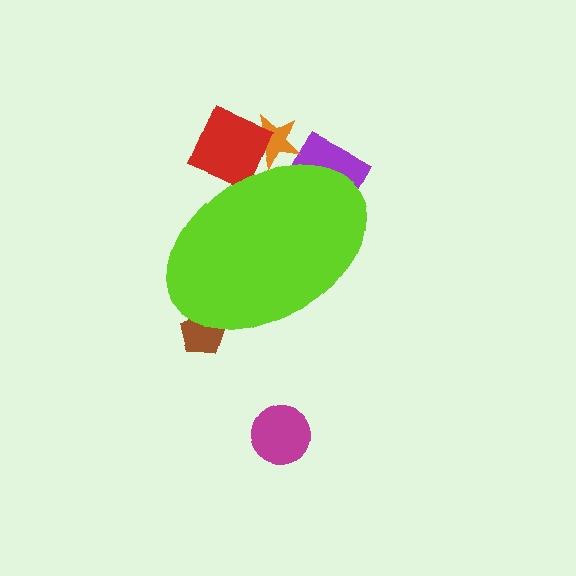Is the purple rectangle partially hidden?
Yes, the purple rectangle is partially hidden behind the lime ellipse.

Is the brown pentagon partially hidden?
Yes, the brown pentagon is partially hidden behind the lime ellipse.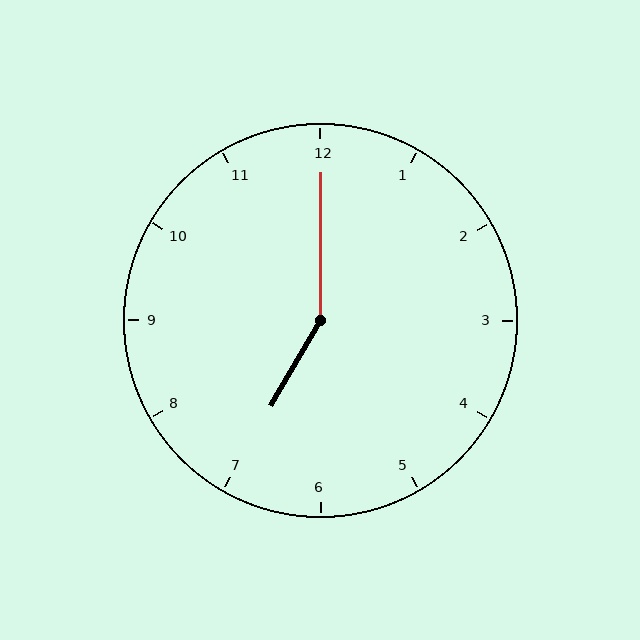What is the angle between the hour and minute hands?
Approximately 150 degrees.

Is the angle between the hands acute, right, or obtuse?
It is obtuse.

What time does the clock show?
7:00.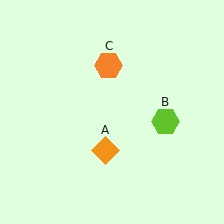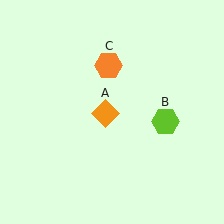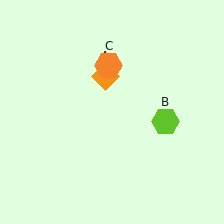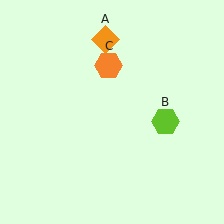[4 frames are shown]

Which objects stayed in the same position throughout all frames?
Lime hexagon (object B) and orange hexagon (object C) remained stationary.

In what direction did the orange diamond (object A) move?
The orange diamond (object A) moved up.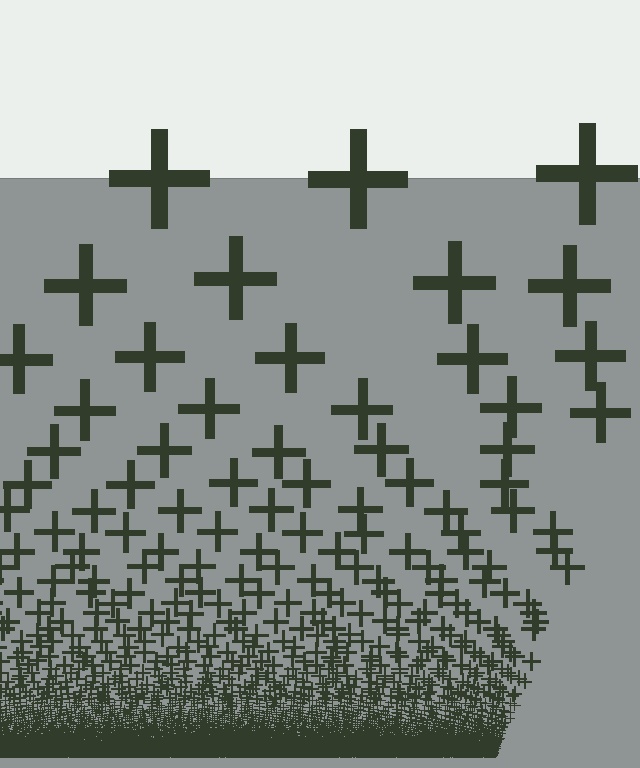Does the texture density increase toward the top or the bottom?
Density increases toward the bottom.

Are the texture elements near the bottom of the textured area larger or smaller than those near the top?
Smaller. The gradient is inverted — elements near the bottom are smaller and denser.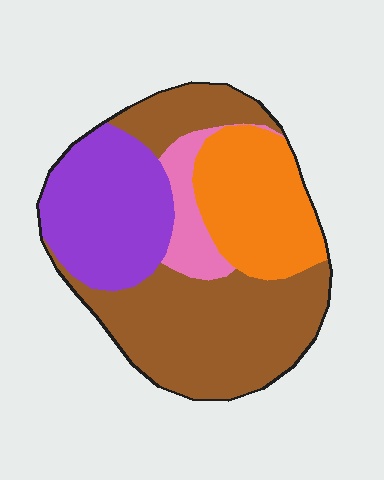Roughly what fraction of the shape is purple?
Purple takes up between a sixth and a third of the shape.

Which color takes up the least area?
Pink, at roughly 10%.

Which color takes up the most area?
Brown, at roughly 45%.